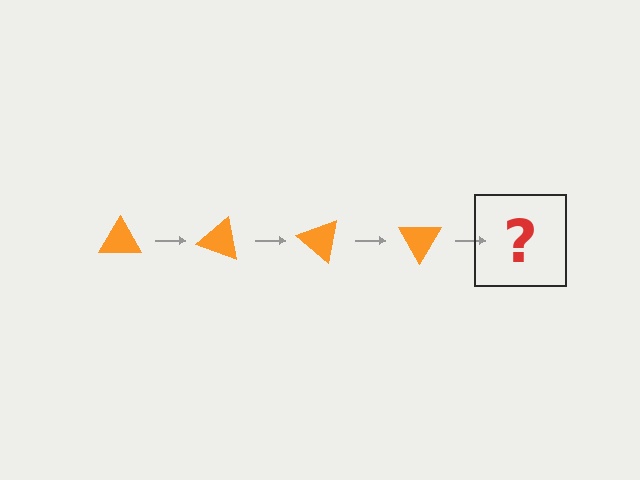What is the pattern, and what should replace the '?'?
The pattern is that the triangle rotates 20 degrees each step. The '?' should be an orange triangle rotated 80 degrees.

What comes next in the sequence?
The next element should be an orange triangle rotated 80 degrees.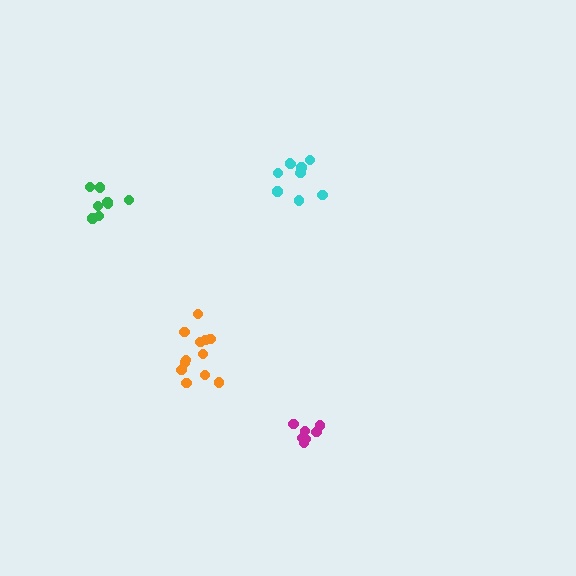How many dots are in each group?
Group 1: 8 dots, Group 2: 12 dots, Group 3: 9 dots, Group 4: 8 dots (37 total).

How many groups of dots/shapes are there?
There are 4 groups.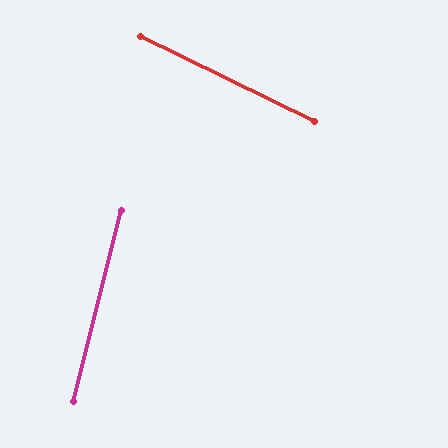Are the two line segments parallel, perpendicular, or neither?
Neither parallel nor perpendicular — they differ by about 78°.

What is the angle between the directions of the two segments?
Approximately 78 degrees.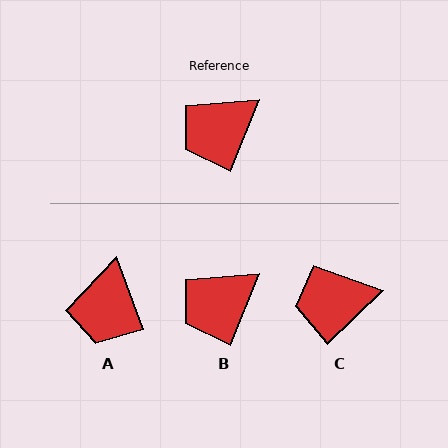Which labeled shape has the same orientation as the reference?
B.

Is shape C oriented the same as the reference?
No, it is off by about 24 degrees.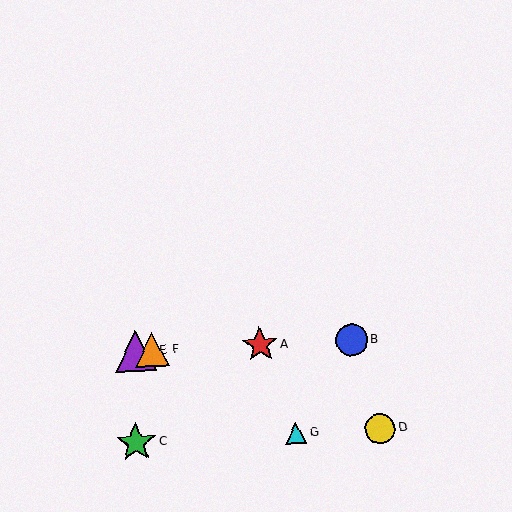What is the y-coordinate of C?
Object C is at y≈442.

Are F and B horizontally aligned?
Yes, both are at y≈350.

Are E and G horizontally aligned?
No, E is at y≈351 and G is at y≈433.